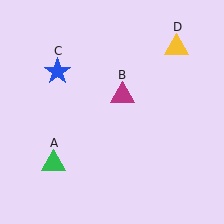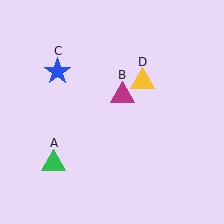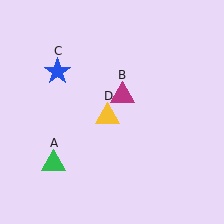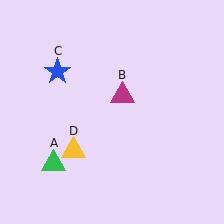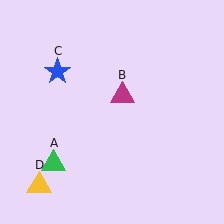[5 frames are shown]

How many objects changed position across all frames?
1 object changed position: yellow triangle (object D).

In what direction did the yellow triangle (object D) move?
The yellow triangle (object D) moved down and to the left.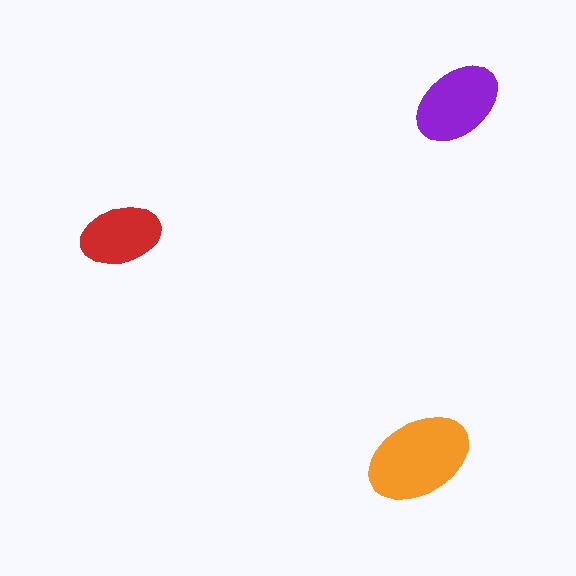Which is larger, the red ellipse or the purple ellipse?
The purple one.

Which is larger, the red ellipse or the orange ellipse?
The orange one.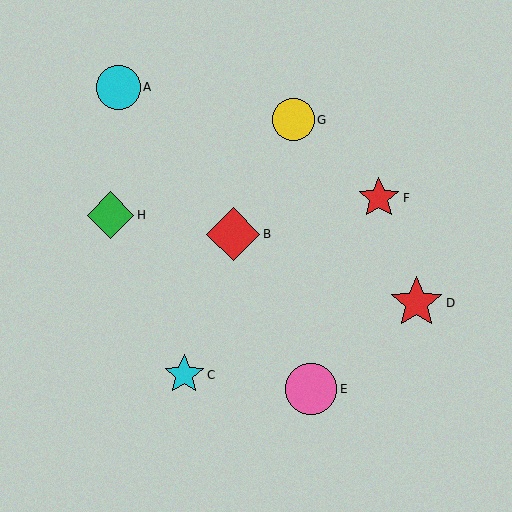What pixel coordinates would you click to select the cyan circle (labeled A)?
Click at (118, 87) to select the cyan circle A.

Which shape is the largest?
The red diamond (labeled B) is the largest.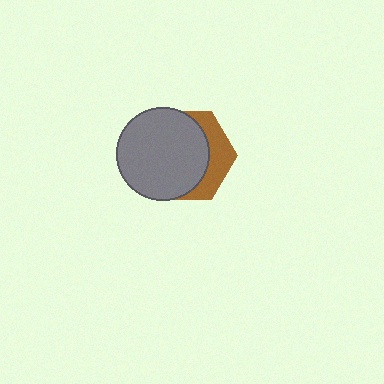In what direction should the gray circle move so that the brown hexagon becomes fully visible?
The gray circle should move left. That is the shortest direction to clear the overlap and leave the brown hexagon fully visible.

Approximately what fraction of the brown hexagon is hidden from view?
Roughly 69% of the brown hexagon is hidden behind the gray circle.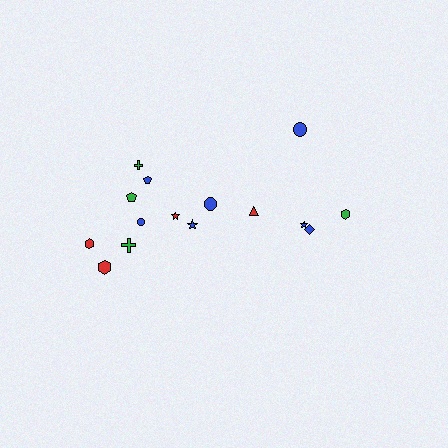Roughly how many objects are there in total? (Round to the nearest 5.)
Roughly 15 objects in total.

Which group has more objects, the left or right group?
The left group.